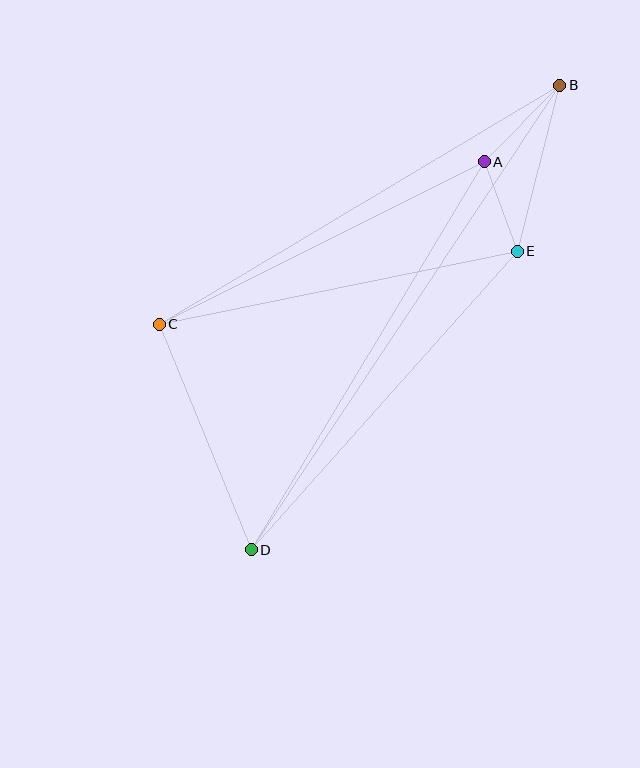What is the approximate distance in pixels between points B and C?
The distance between B and C is approximately 466 pixels.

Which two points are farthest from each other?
Points B and D are farthest from each other.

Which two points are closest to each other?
Points A and E are closest to each other.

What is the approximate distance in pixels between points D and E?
The distance between D and E is approximately 400 pixels.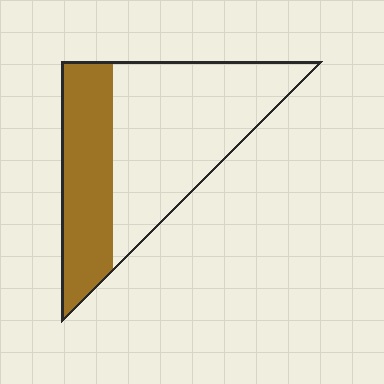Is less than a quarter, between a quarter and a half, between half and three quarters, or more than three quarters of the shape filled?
Between a quarter and a half.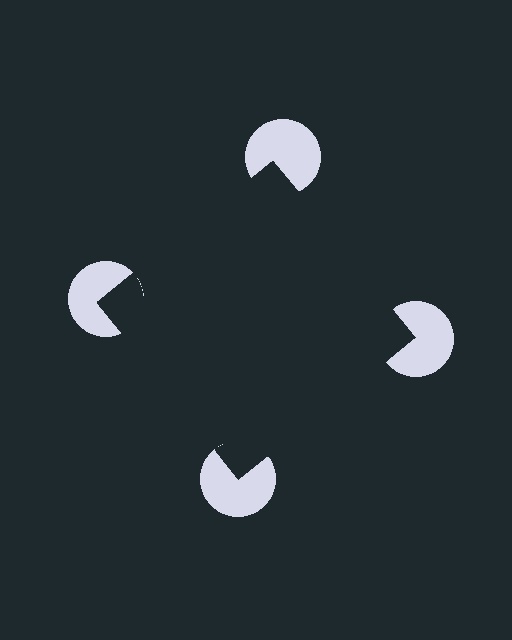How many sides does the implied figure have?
4 sides.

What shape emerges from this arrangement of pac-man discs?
An illusory square — its edges are inferred from the aligned wedge cuts in the pac-man discs, not physically drawn.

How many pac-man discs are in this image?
There are 4 — one at each vertex of the illusory square.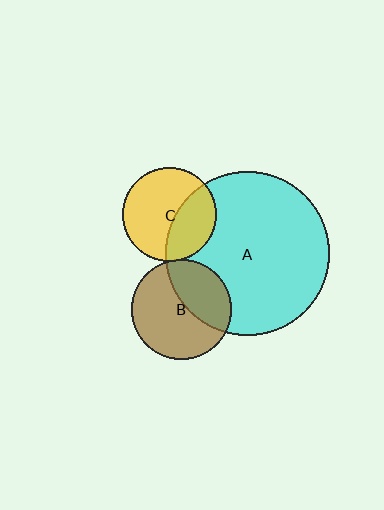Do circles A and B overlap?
Yes.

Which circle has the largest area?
Circle A (cyan).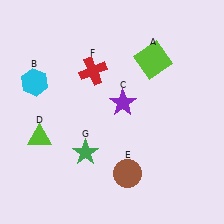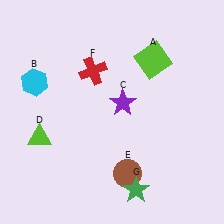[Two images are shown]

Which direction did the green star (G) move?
The green star (G) moved right.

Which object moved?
The green star (G) moved right.